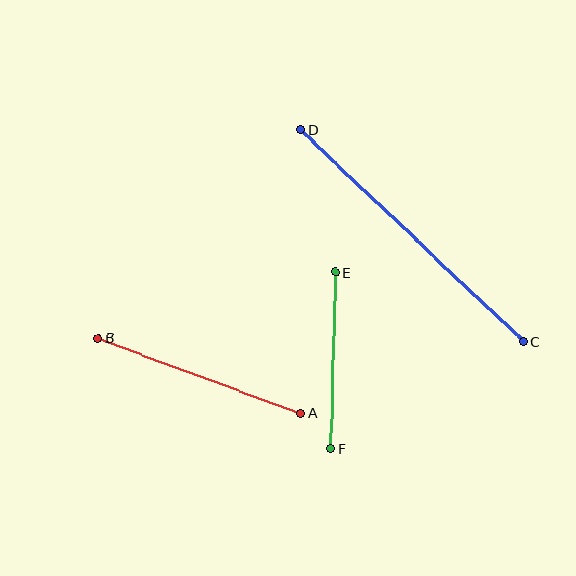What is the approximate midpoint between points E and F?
The midpoint is at approximately (333, 360) pixels.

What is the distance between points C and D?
The distance is approximately 308 pixels.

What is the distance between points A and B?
The distance is approximately 216 pixels.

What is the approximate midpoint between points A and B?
The midpoint is at approximately (199, 376) pixels.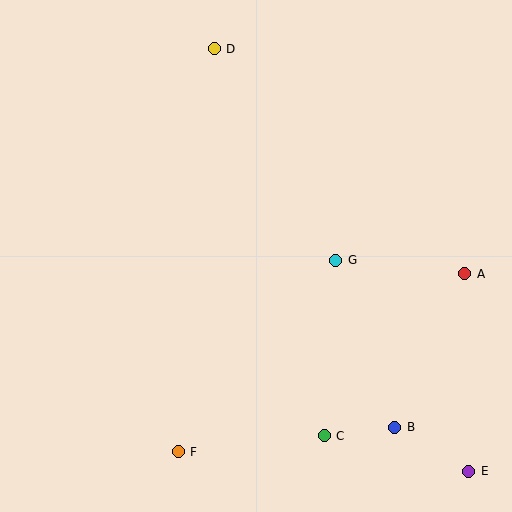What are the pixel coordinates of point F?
Point F is at (178, 452).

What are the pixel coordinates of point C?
Point C is at (324, 436).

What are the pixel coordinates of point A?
Point A is at (465, 274).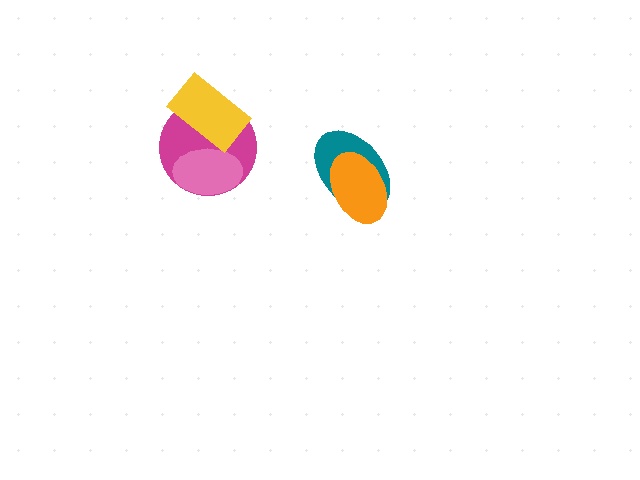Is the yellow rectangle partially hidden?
No, no other shape covers it.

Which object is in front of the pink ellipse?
The yellow rectangle is in front of the pink ellipse.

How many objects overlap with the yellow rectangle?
2 objects overlap with the yellow rectangle.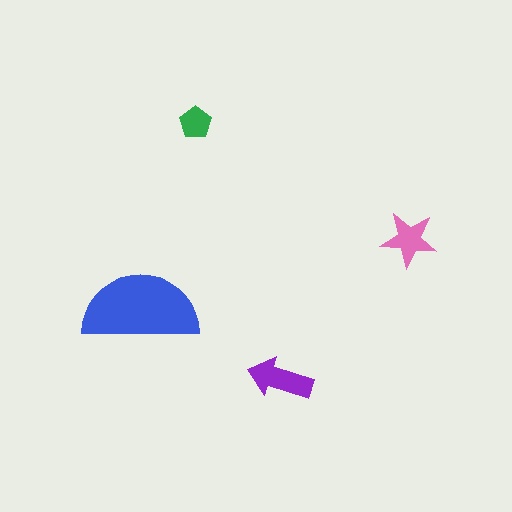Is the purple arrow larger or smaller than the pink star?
Larger.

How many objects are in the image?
There are 4 objects in the image.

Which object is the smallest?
The green pentagon.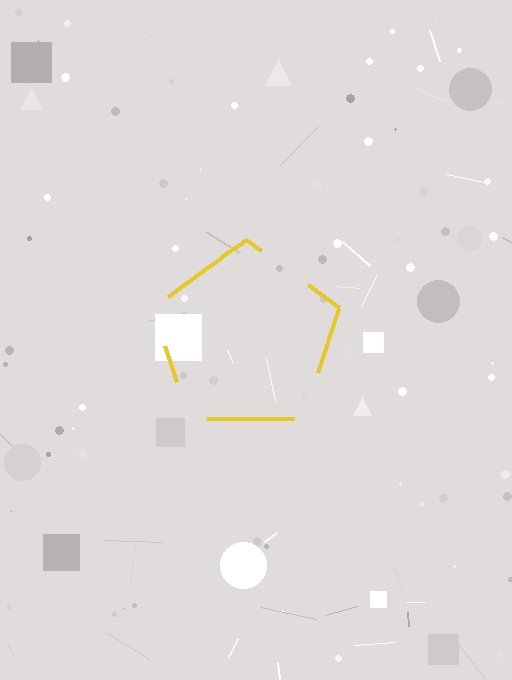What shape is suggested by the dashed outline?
The dashed outline suggests a pentagon.